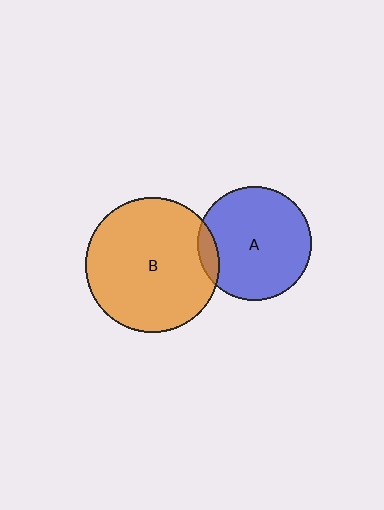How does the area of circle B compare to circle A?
Approximately 1.4 times.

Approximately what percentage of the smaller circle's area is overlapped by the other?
Approximately 10%.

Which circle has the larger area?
Circle B (orange).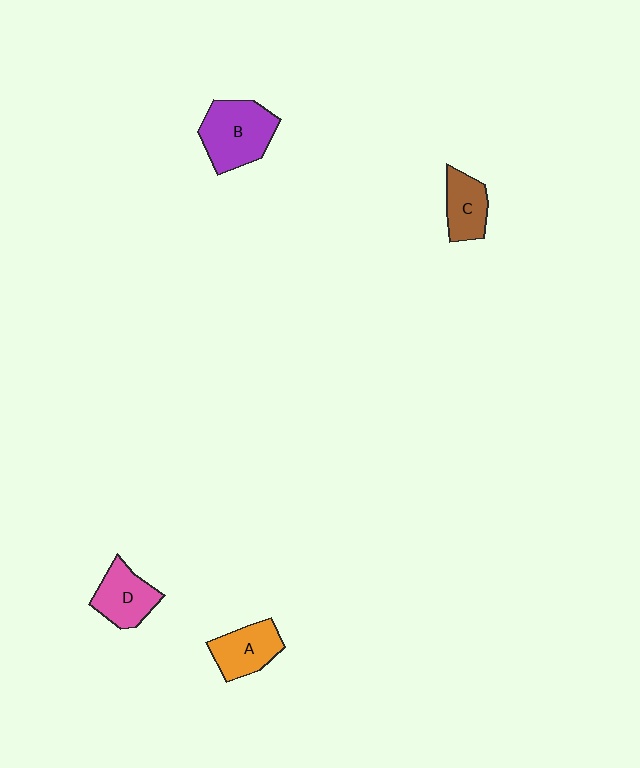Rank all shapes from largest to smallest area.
From largest to smallest: B (purple), A (orange), D (pink), C (brown).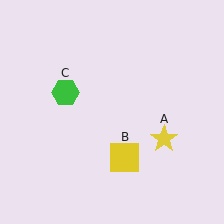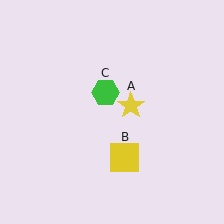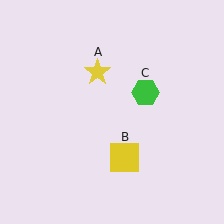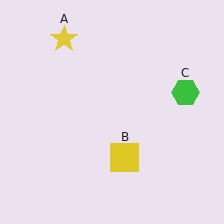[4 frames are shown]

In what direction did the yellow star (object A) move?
The yellow star (object A) moved up and to the left.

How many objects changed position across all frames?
2 objects changed position: yellow star (object A), green hexagon (object C).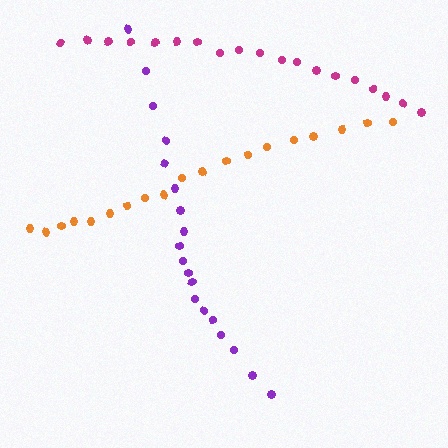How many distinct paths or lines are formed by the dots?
There are 3 distinct paths.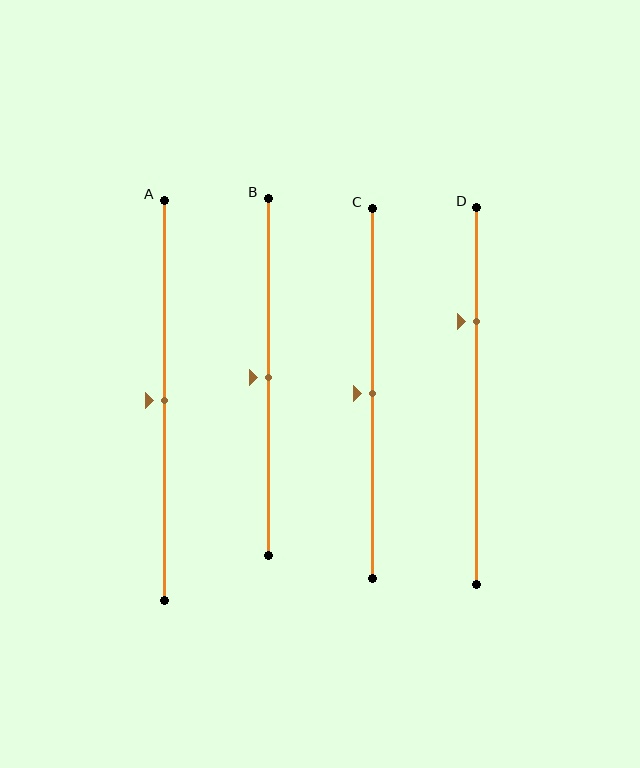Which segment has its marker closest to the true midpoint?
Segment A has its marker closest to the true midpoint.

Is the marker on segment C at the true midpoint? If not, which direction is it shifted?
Yes, the marker on segment C is at the true midpoint.